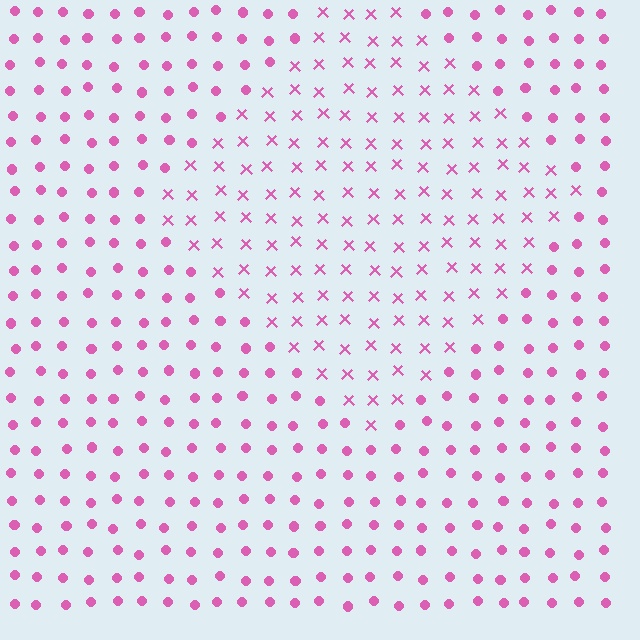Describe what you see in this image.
The image is filled with small pink elements arranged in a uniform grid. A diamond-shaped region contains X marks, while the surrounding area contains circles. The boundary is defined purely by the change in element shape.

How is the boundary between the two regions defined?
The boundary is defined by a change in element shape: X marks inside vs. circles outside. All elements share the same color and spacing.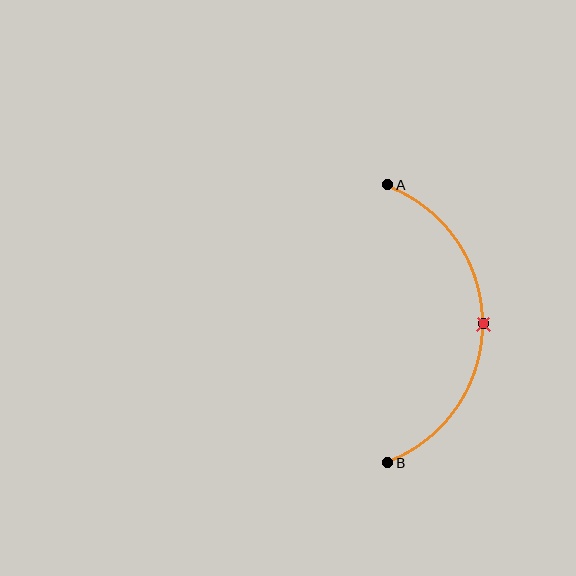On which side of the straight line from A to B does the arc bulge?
The arc bulges to the right of the straight line connecting A and B.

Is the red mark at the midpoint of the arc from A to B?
Yes. The red mark lies on the arc at equal arc-length from both A and B — it is the arc midpoint.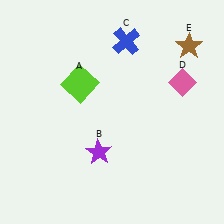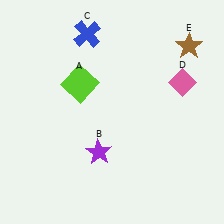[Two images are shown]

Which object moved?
The blue cross (C) moved left.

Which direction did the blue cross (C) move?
The blue cross (C) moved left.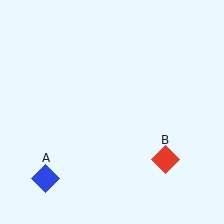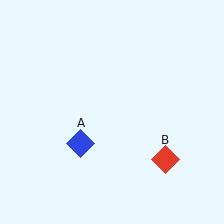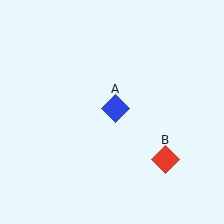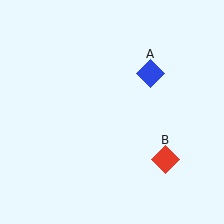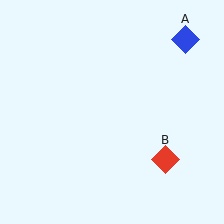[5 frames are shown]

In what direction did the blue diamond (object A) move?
The blue diamond (object A) moved up and to the right.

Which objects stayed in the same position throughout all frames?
Red diamond (object B) remained stationary.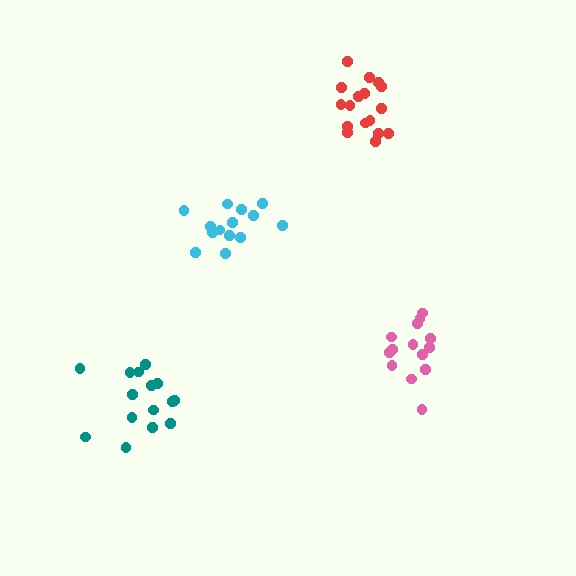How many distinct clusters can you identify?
There are 4 distinct clusters.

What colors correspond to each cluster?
The clusters are colored: teal, red, pink, cyan.